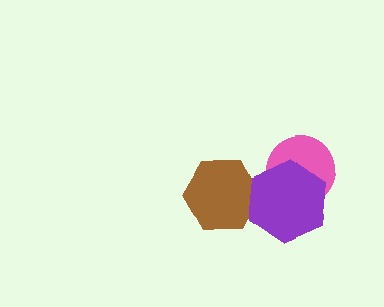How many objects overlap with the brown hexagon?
1 object overlaps with the brown hexagon.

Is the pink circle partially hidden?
Yes, it is partially covered by another shape.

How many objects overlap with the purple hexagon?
2 objects overlap with the purple hexagon.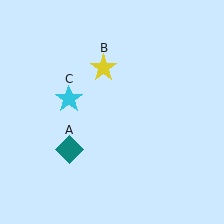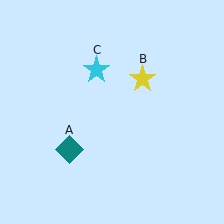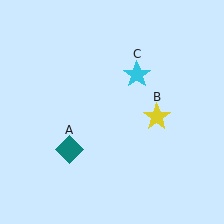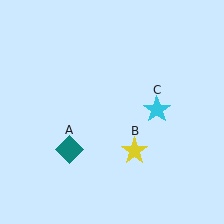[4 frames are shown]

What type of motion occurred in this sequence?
The yellow star (object B), cyan star (object C) rotated clockwise around the center of the scene.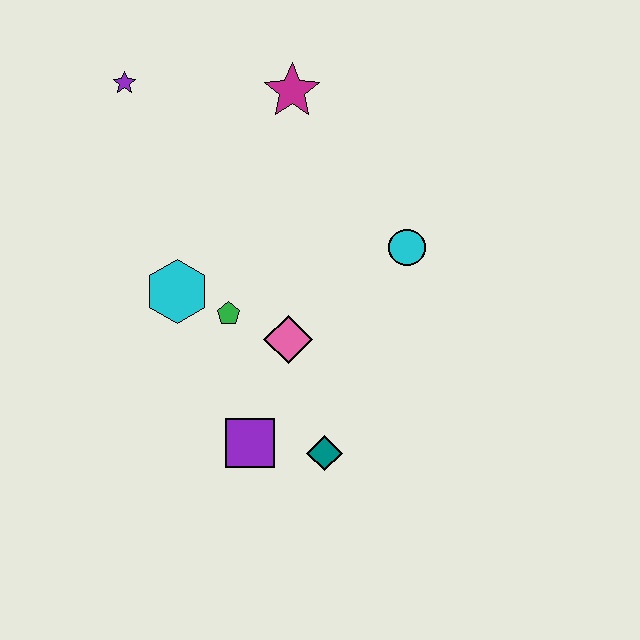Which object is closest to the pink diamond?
The green pentagon is closest to the pink diamond.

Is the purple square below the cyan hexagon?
Yes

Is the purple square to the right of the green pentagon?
Yes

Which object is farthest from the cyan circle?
The purple star is farthest from the cyan circle.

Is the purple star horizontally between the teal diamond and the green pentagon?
No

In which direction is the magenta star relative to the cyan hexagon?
The magenta star is above the cyan hexagon.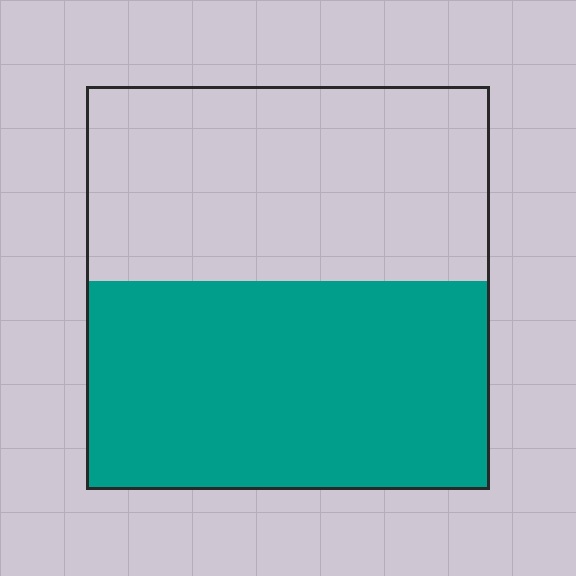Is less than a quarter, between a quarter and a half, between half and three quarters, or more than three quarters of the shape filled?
Between half and three quarters.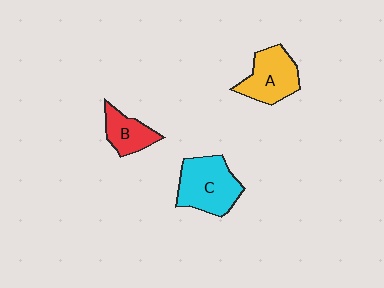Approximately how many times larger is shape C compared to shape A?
Approximately 1.2 times.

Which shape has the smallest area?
Shape B (red).